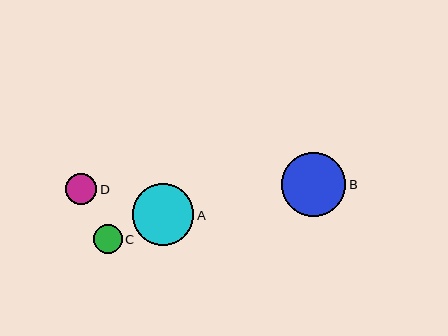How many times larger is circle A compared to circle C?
Circle A is approximately 2.1 times the size of circle C.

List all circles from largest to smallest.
From largest to smallest: B, A, D, C.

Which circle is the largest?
Circle B is the largest with a size of approximately 64 pixels.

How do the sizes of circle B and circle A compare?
Circle B and circle A are approximately the same size.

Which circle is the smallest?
Circle C is the smallest with a size of approximately 29 pixels.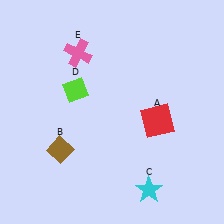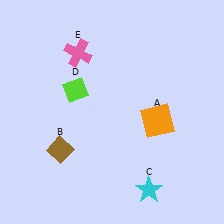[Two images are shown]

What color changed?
The square (A) changed from red in Image 1 to orange in Image 2.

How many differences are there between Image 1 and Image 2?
There is 1 difference between the two images.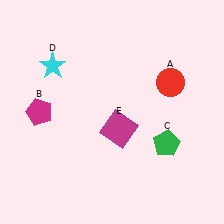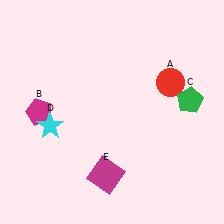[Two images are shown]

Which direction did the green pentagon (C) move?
The green pentagon (C) moved up.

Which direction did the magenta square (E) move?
The magenta square (E) moved down.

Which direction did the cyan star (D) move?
The cyan star (D) moved down.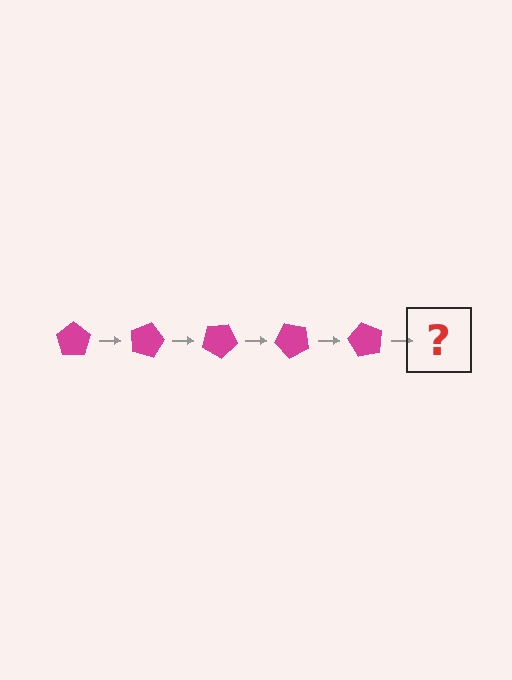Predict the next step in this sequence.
The next step is a magenta pentagon rotated 75 degrees.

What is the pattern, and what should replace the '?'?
The pattern is that the pentagon rotates 15 degrees each step. The '?' should be a magenta pentagon rotated 75 degrees.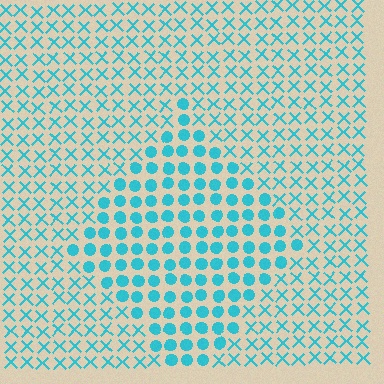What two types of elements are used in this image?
The image uses circles inside the diamond region and X marks outside it.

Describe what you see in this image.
The image is filled with small cyan elements arranged in a uniform grid. A diamond-shaped region contains circles, while the surrounding area contains X marks. The boundary is defined purely by the change in element shape.